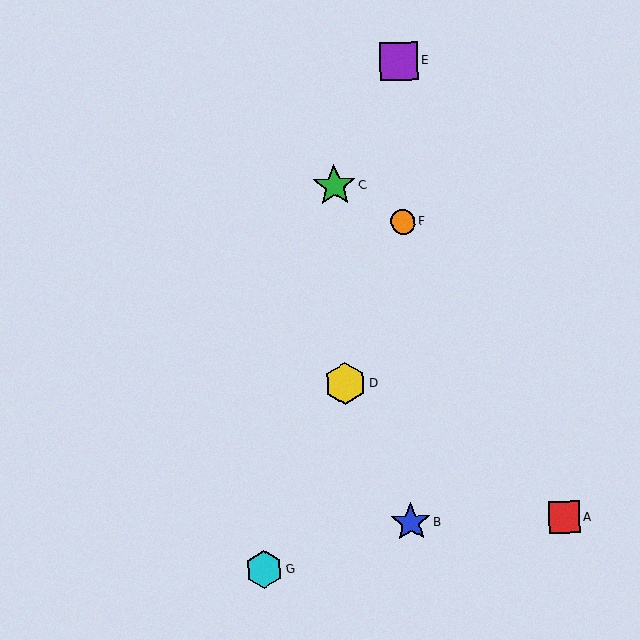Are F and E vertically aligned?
Yes, both are at x≈403.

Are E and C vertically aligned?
No, E is at x≈399 and C is at x≈334.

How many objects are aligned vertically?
3 objects (B, E, F) are aligned vertically.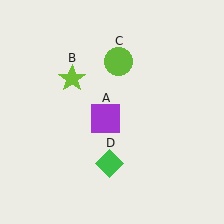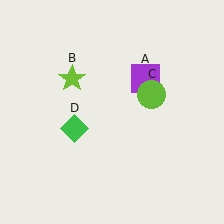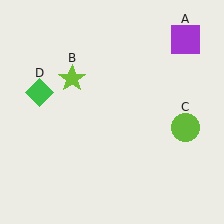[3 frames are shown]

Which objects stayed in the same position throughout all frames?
Lime star (object B) remained stationary.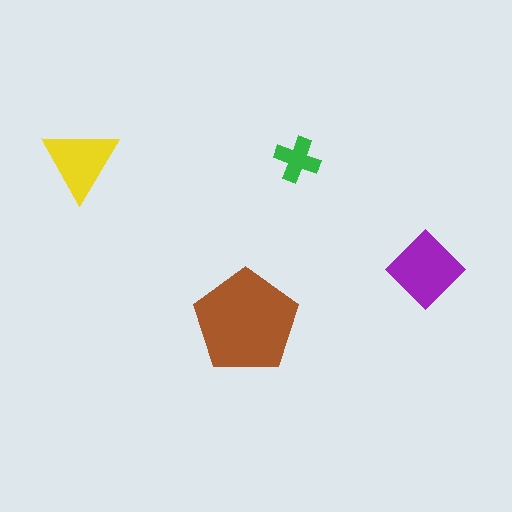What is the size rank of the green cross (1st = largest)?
4th.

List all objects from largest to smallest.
The brown pentagon, the purple diamond, the yellow triangle, the green cross.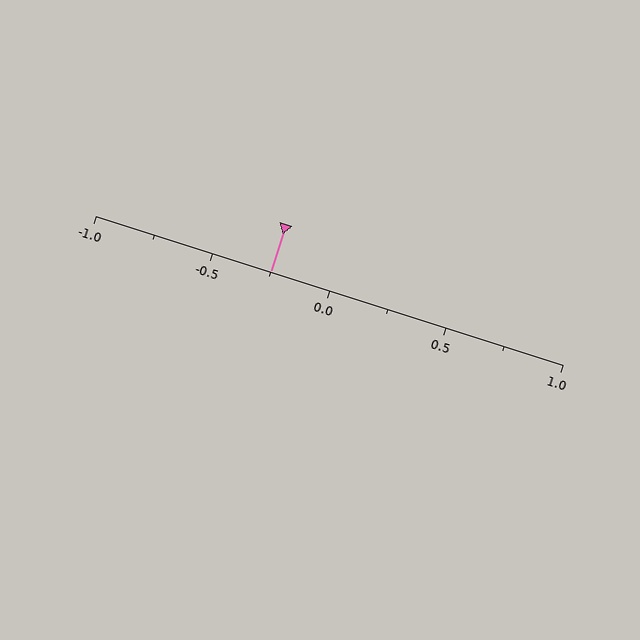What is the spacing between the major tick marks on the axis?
The major ticks are spaced 0.5 apart.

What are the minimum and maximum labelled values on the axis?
The axis runs from -1.0 to 1.0.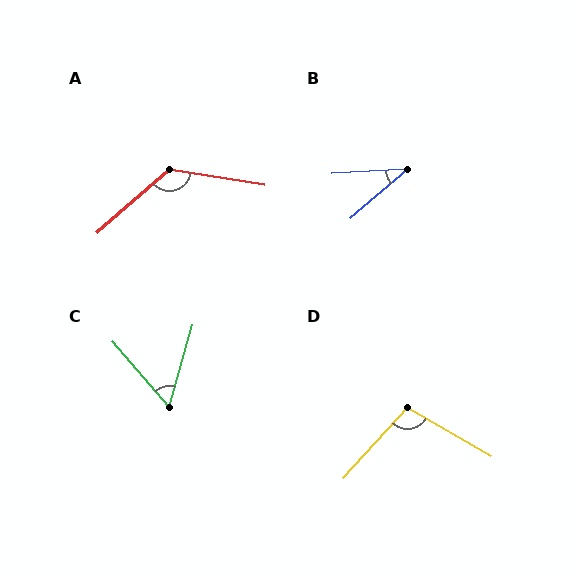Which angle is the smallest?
B, at approximately 38 degrees.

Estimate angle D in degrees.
Approximately 102 degrees.